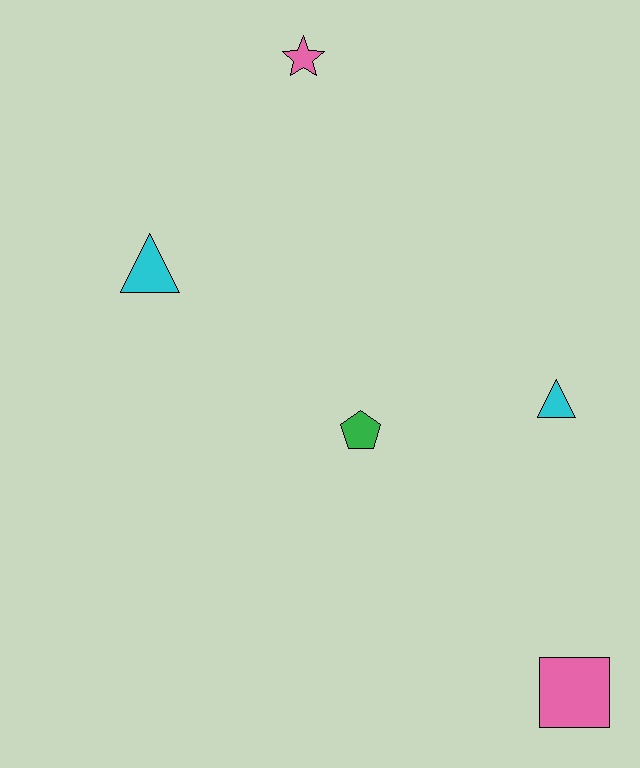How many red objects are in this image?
There are no red objects.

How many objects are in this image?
There are 5 objects.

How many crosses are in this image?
There are no crosses.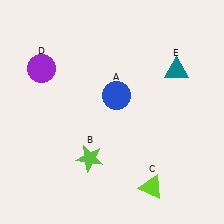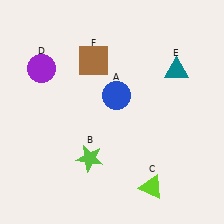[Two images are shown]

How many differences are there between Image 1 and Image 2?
There is 1 difference between the two images.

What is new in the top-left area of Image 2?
A brown square (F) was added in the top-left area of Image 2.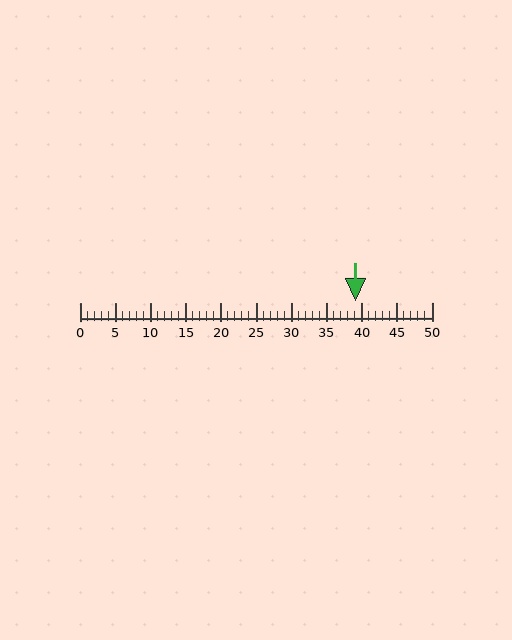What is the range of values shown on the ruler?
The ruler shows values from 0 to 50.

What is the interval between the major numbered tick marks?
The major tick marks are spaced 5 units apart.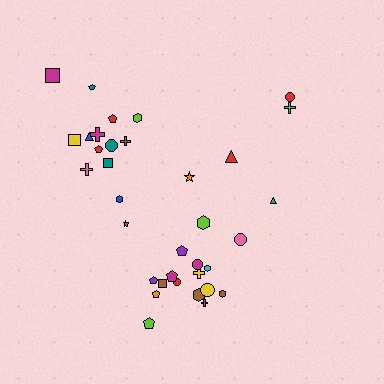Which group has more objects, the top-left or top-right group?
The top-left group.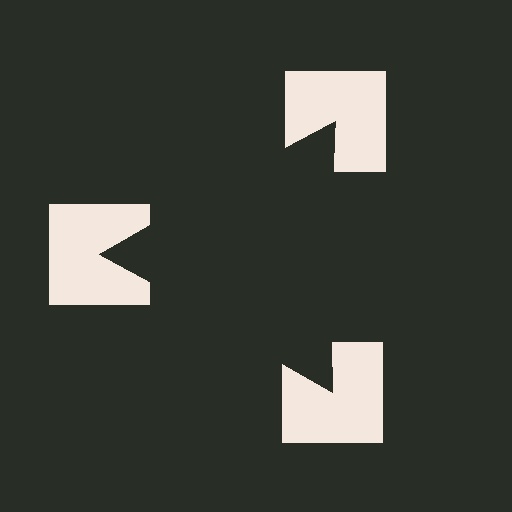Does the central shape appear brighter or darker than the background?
It typically appears slightly darker than the background, even though no actual brightness change is drawn.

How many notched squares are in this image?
There are 3 — one at each vertex of the illusory triangle.